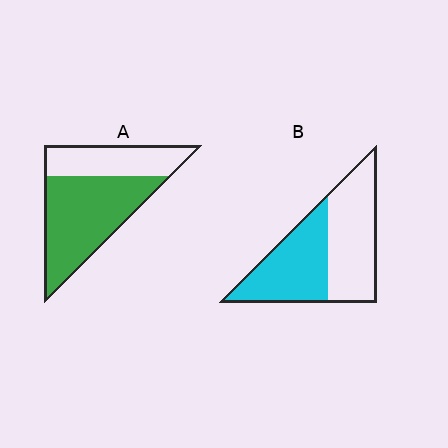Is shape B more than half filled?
Roughly half.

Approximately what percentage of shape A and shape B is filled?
A is approximately 65% and B is approximately 50%.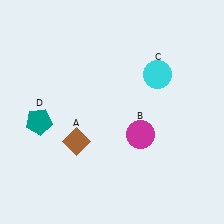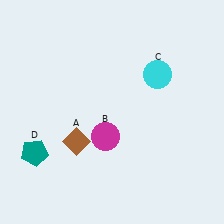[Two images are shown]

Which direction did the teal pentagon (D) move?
The teal pentagon (D) moved down.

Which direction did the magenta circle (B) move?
The magenta circle (B) moved left.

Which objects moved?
The objects that moved are: the magenta circle (B), the teal pentagon (D).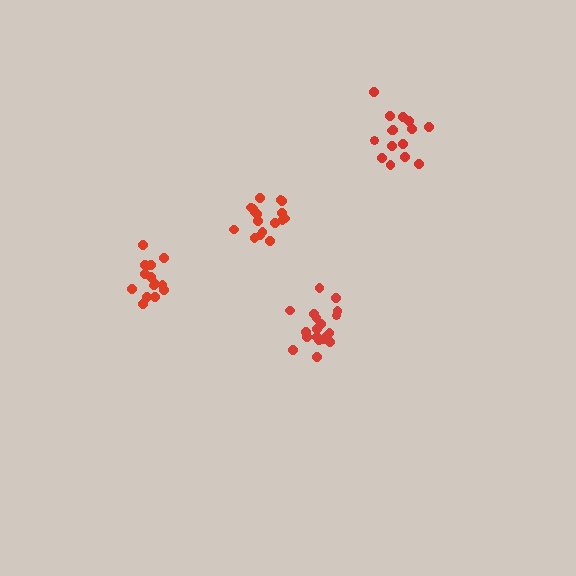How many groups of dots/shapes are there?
There are 4 groups.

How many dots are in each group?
Group 1: 15 dots, Group 2: 17 dots, Group 3: 19 dots, Group 4: 15 dots (66 total).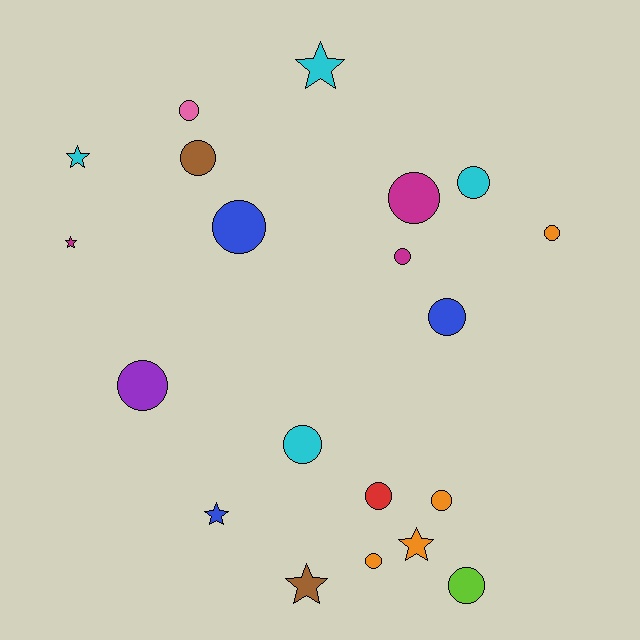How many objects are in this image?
There are 20 objects.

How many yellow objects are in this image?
There are no yellow objects.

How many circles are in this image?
There are 14 circles.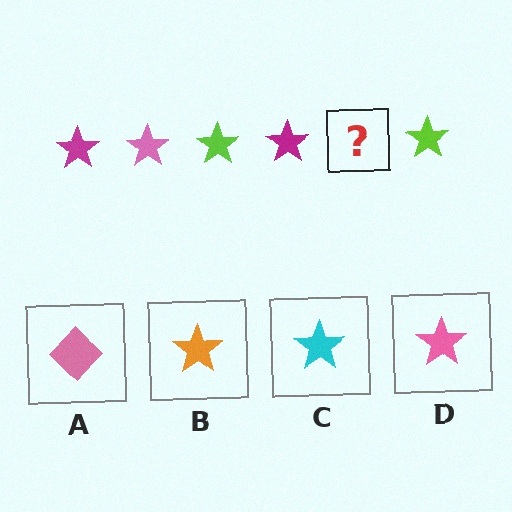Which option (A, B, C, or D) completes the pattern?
D.